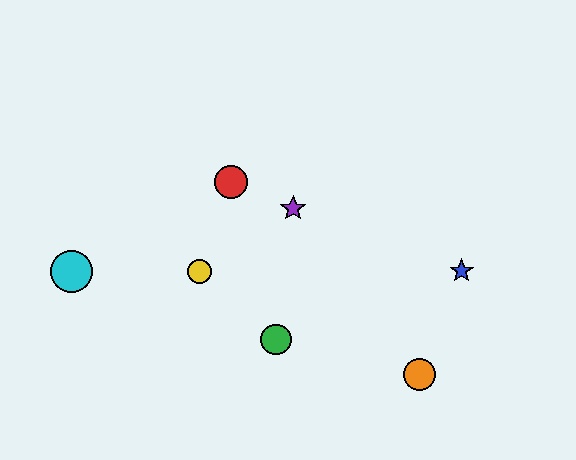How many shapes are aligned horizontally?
3 shapes (the blue star, the yellow circle, the cyan circle) are aligned horizontally.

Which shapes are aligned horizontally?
The blue star, the yellow circle, the cyan circle are aligned horizontally.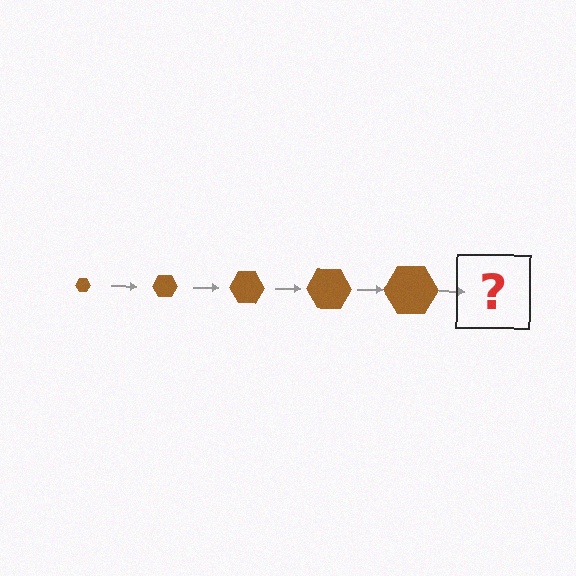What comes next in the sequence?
The next element should be a brown hexagon, larger than the previous one.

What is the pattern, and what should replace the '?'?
The pattern is that the hexagon gets progressively larger each step. The '?' should be a brown hexagon, larger than the previous one.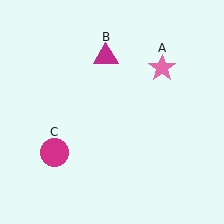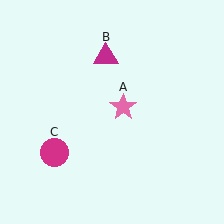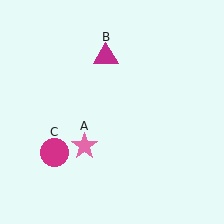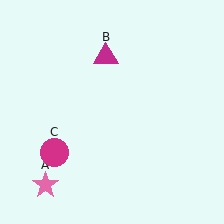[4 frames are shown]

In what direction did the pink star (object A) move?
The pink star (object A) moved down and to the left.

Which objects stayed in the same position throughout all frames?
Magenta triangle (object B) and magenta circle (object C) remained stationary.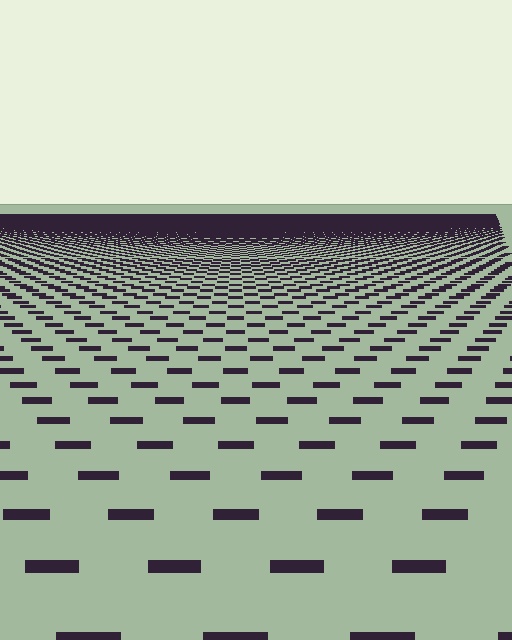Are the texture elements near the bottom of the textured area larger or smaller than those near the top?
Larger. Near the bottom, elements are closer to the viewer and appear at a bigger on-screen size.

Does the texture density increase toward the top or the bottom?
Density increases toward the top.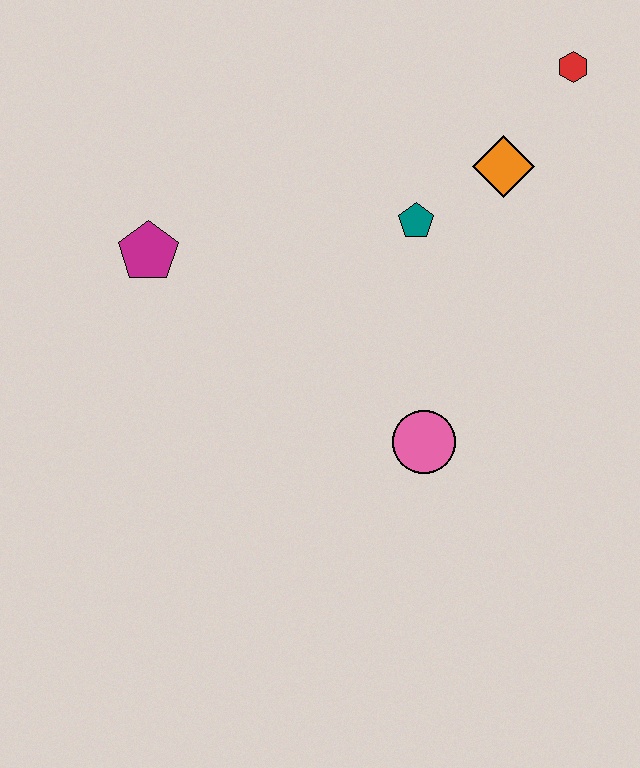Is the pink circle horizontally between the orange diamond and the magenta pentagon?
Yes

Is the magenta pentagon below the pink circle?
No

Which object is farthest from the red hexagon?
The magenta pentagon is farthest from the red hexagon.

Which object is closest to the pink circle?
The teal pentagon is closest to the pink circle.